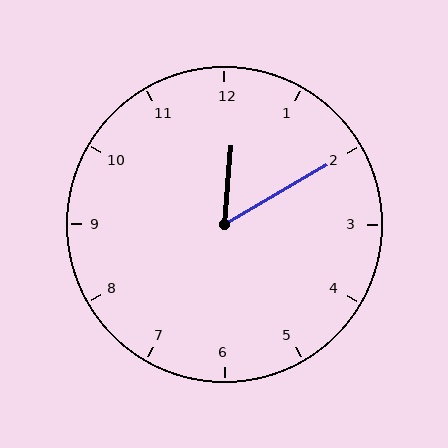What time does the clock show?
12:10.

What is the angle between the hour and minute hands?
Approximately 55 degrees.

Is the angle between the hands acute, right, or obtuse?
It is acute.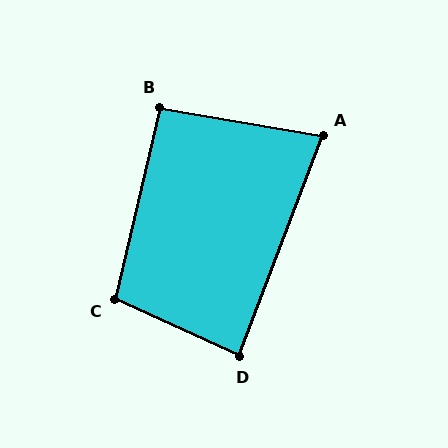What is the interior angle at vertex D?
Approximately 86 degrees (approximately right).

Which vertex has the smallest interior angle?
A, at approximately 79 degrees.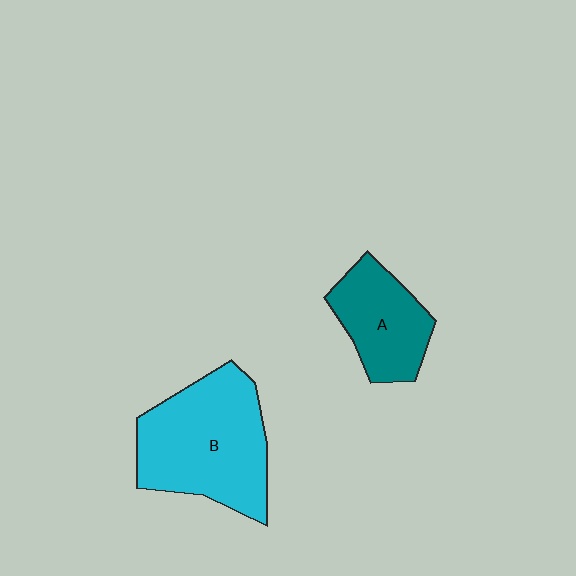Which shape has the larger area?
Shape B (cyan).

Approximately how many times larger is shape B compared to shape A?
Approximately 1.7 times.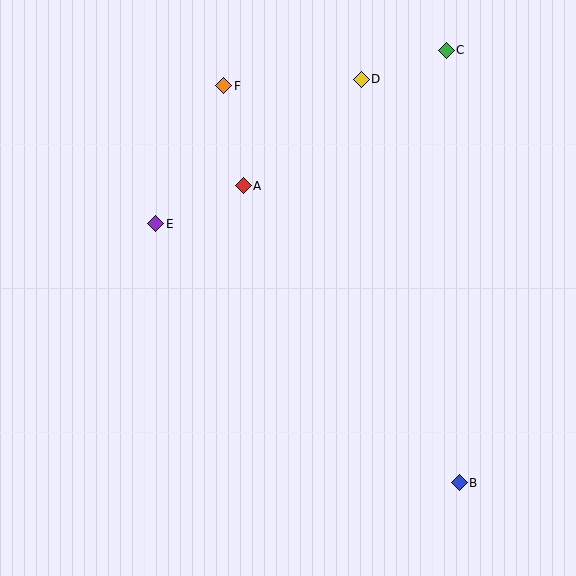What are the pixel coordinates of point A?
Point A is at (243, 186).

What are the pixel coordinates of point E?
Point E is at (156, 224).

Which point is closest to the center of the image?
Point A at (243, 186) is closest to the center.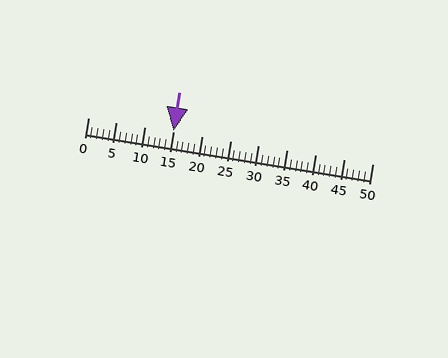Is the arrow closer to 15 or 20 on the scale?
The arrow is closer to 15.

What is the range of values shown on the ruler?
The ruler shows values from 0 to 50.